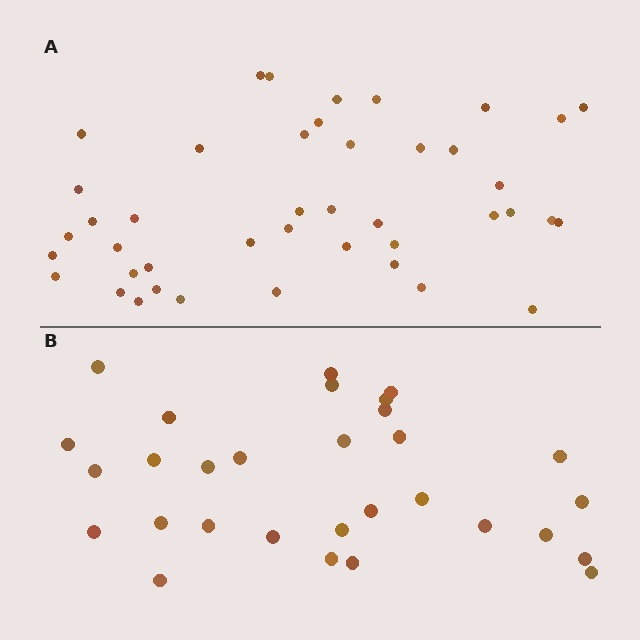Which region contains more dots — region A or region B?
Region A (the top region) has more dots.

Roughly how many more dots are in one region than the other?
Region A has approximately 15 more dots than region B.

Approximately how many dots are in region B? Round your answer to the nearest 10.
About 30 dots.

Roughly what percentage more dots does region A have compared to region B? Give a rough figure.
About 45% more.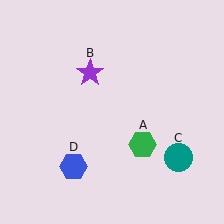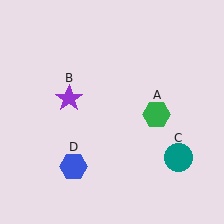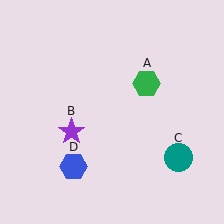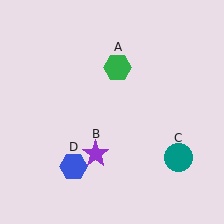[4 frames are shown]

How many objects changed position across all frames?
2 objects changed position: green hexagon (object A), purple star (object B).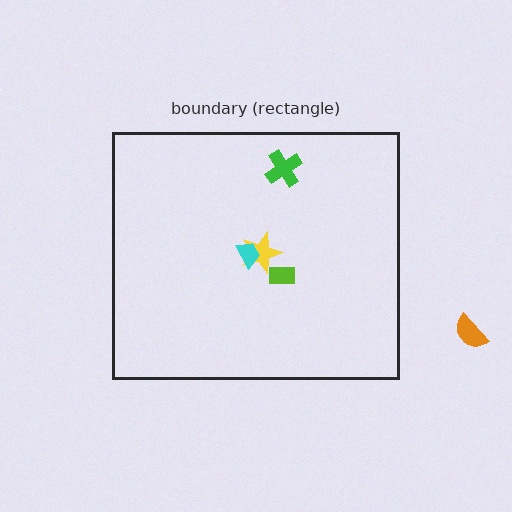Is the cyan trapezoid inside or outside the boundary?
Inside.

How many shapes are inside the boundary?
4 inside, 1 outside.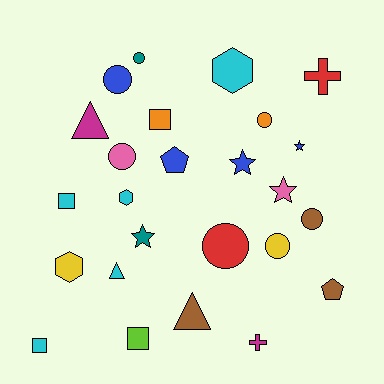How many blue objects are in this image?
There are 4 blue objects.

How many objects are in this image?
There are 25 objects.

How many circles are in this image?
There are 7 circles.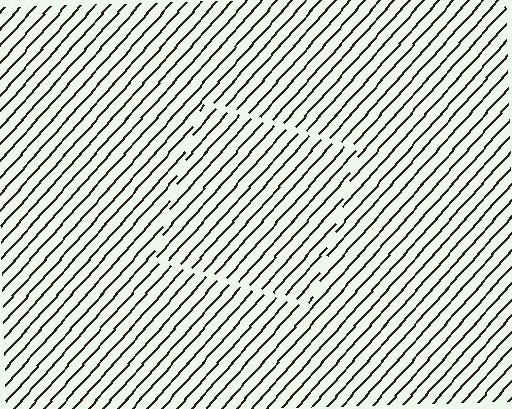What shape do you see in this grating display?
An illusory square. The interior of the shape contains the same grating, shifted by half a period — the contour is defined by the phase discontinuity where line-ends from the inner and outer gratings abut.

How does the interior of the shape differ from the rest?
The interior of the shape contains the same grating, shifted by half a period — the contour is defined by the phase discontinuity where line-ends from the inner and outer gratings abut.